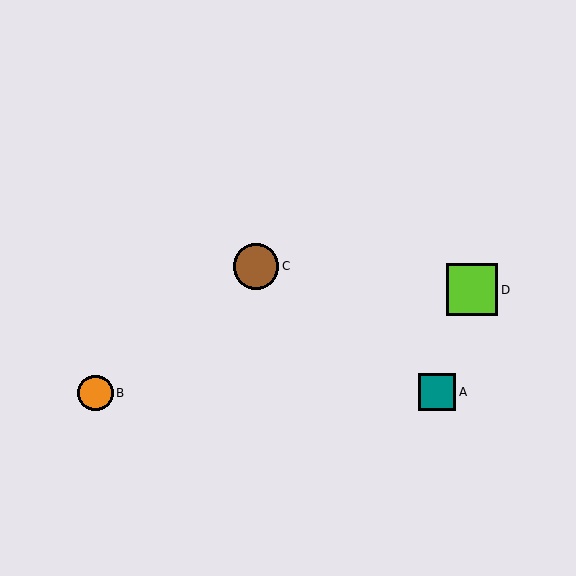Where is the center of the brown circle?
The center of the brown circle is at (256, 266).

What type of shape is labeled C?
Shape C is a brown circle.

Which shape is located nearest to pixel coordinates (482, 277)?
The lime square (labeled D) at (472, 290) is nearest to that location.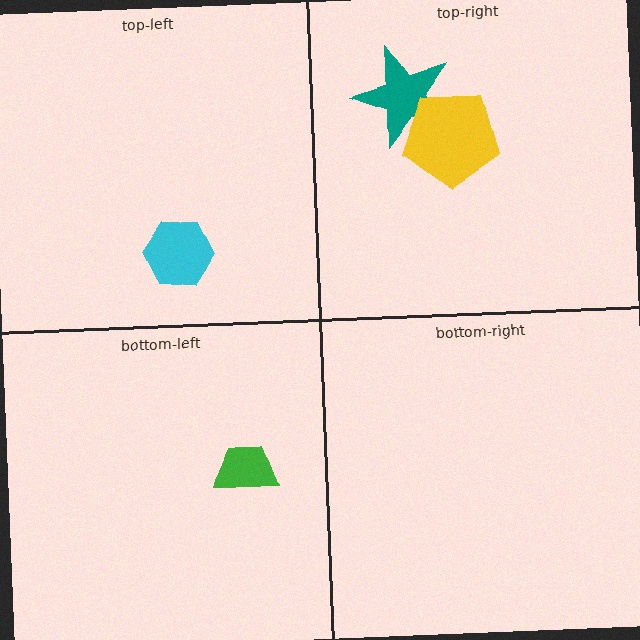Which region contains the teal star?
The top-right region.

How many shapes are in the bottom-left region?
1.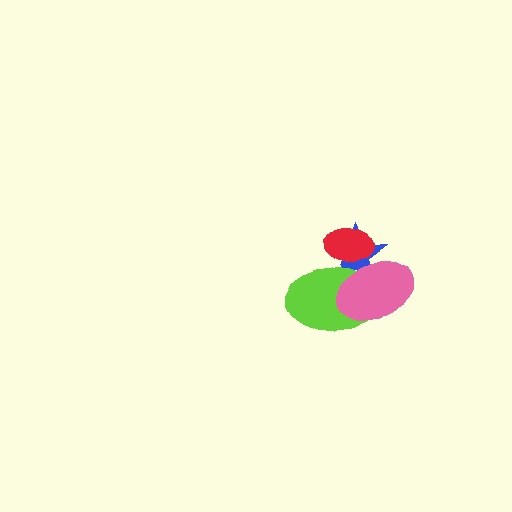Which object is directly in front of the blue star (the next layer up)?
The red ellipse is directly in front of the blue star.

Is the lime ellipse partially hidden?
Yes, it is partially covered by another shape.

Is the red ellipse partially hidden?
Yes, it is partially covered by another shape.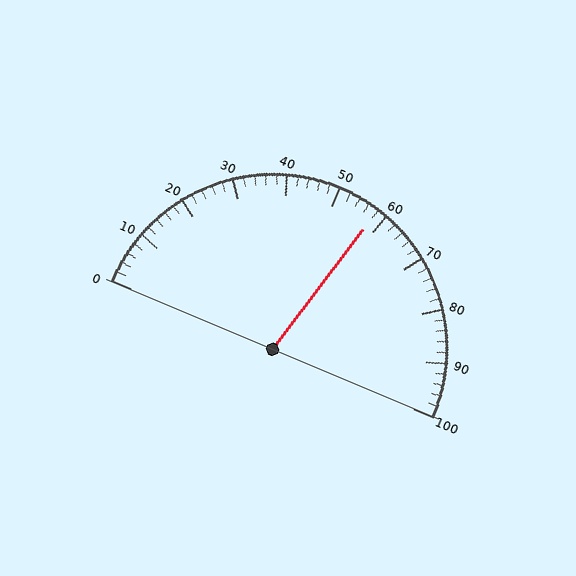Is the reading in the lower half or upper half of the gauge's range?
The reading is in the upper half of the range (0 to 100).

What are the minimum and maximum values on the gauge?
The gauge ranges from 0 to 100.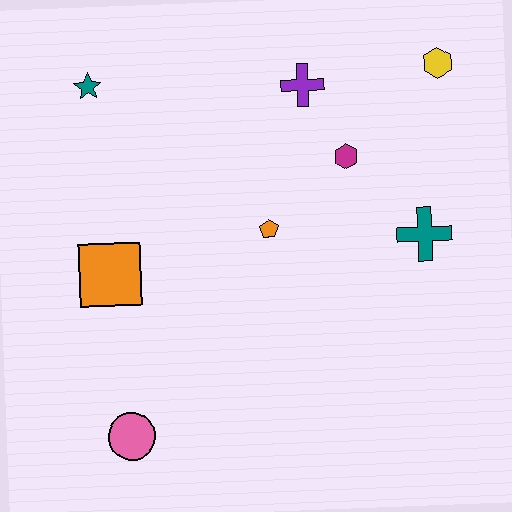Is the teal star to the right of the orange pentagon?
No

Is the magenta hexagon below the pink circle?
No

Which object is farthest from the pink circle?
The yellow hexagon is farthest from the pink circle.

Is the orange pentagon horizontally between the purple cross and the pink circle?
Yes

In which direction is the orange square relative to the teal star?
The orange square is below the teal star.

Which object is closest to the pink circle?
The orange square is closest to the pink circle.